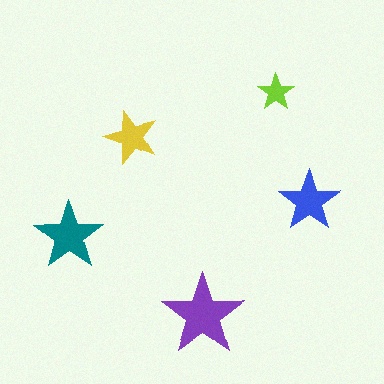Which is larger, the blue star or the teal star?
The teal one.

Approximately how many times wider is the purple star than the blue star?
About 1.5 times wider.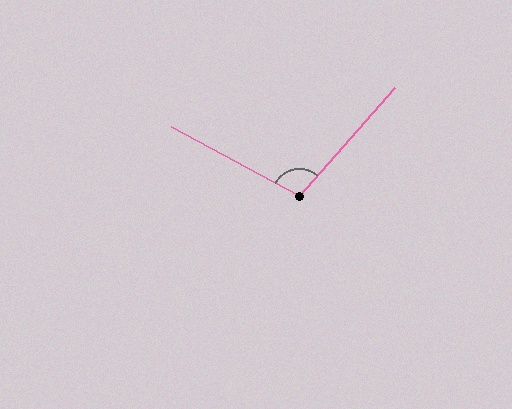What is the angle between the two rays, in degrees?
Approximately 103 degrees.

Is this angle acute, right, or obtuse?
It is obtuse.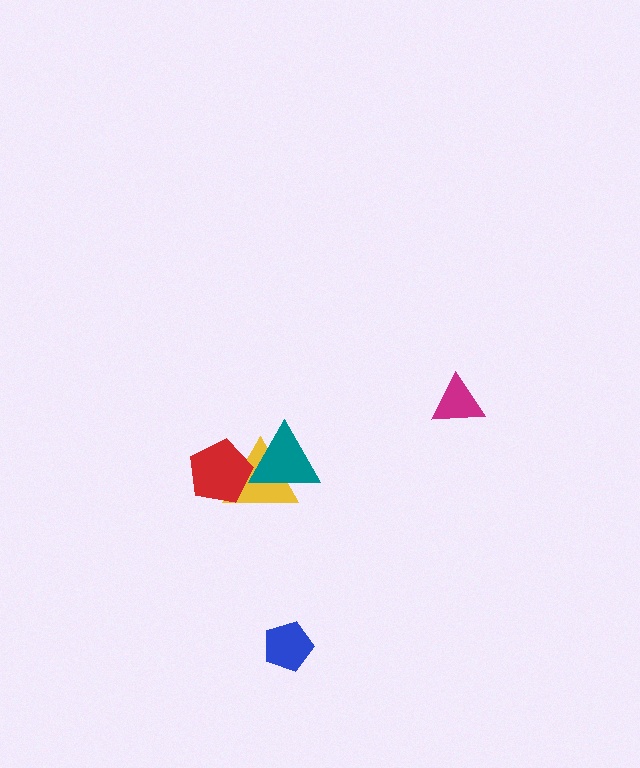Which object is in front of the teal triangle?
The red pentagon is in front of the teal triangle.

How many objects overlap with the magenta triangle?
0 objects overlap with the magenta triangle.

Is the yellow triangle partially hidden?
Yes, it is partially covered by another shape.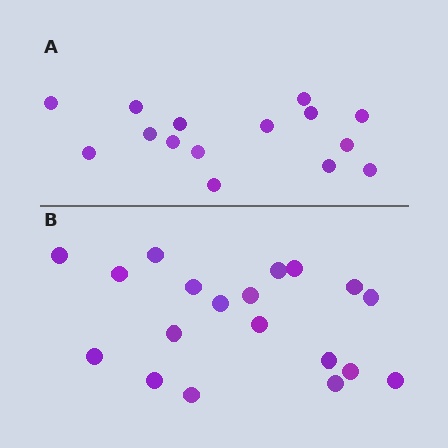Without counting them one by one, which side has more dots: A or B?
Region B (the bottom region) has more dots.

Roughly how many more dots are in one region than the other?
Region B has about 4 more dots than region A.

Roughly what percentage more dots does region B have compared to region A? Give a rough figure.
About 25% more.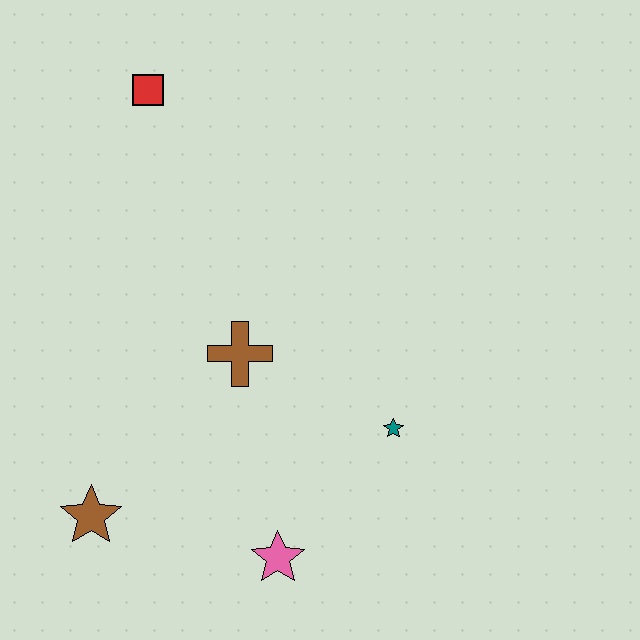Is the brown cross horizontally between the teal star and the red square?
Yes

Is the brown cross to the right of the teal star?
No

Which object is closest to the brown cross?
The teal star is closest to the brown cross.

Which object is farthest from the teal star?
The red square is farthest from the teal star.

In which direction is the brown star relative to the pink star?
The brown star is to the left of the pink star.